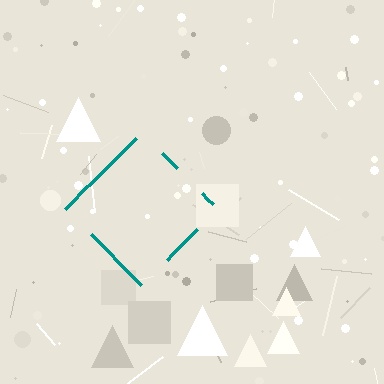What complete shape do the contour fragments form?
The contour fragments form a diamond.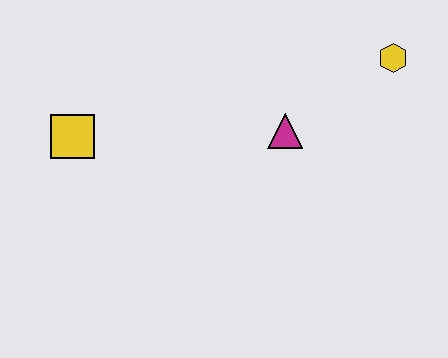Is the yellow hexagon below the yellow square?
No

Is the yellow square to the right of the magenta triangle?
No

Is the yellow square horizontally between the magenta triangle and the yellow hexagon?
No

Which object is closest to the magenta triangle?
The yellow hexagon is closest to the magenta triangle.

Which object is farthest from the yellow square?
The yellow hexagon is farthest from the yellow square.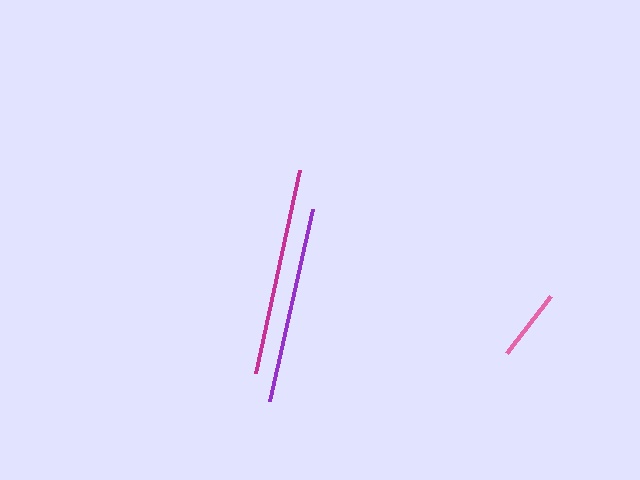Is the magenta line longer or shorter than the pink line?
The magenta line is longer than the pink line.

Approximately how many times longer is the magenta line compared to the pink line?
The magenta line is approximately 2.8 times the length of the pink line.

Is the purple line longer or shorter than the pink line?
The purple line is longer than the pink line.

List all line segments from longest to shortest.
From longest to shortest: magenta, purple, pink.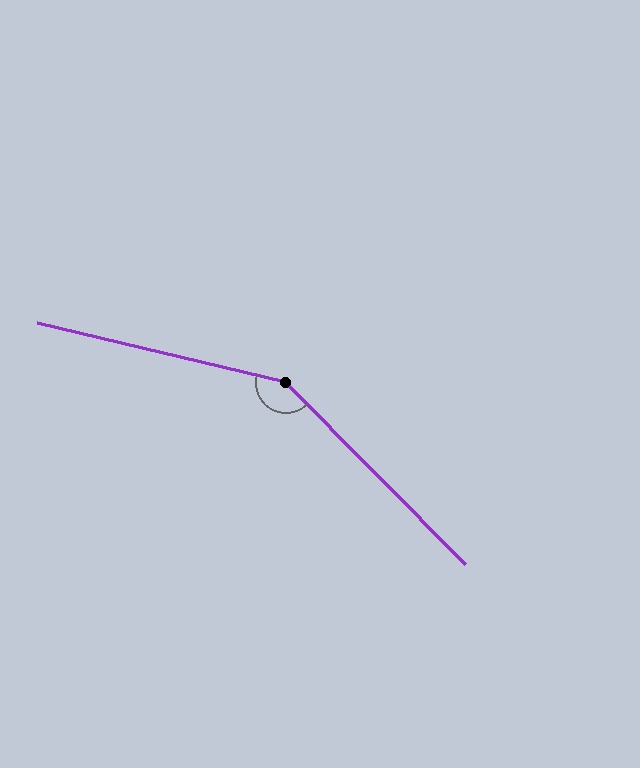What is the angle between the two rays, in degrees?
Approximately 148 degrees.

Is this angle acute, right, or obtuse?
It is obtuse.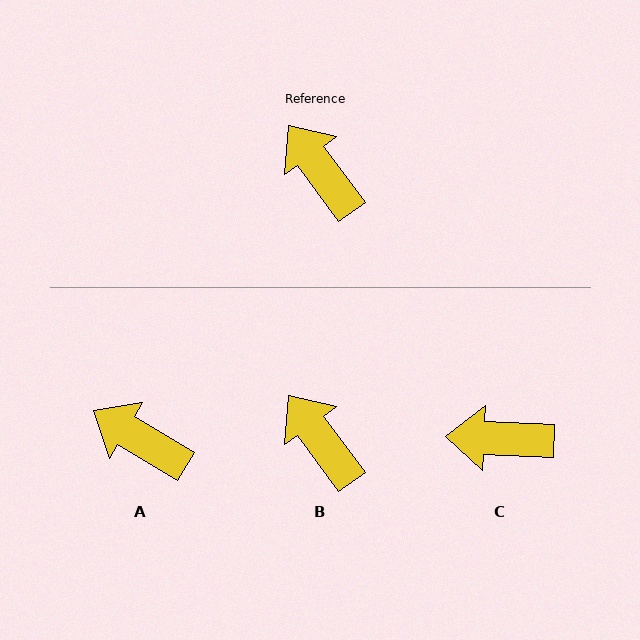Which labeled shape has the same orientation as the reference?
B.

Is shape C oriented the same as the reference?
No, it is off by about 51 degrees.